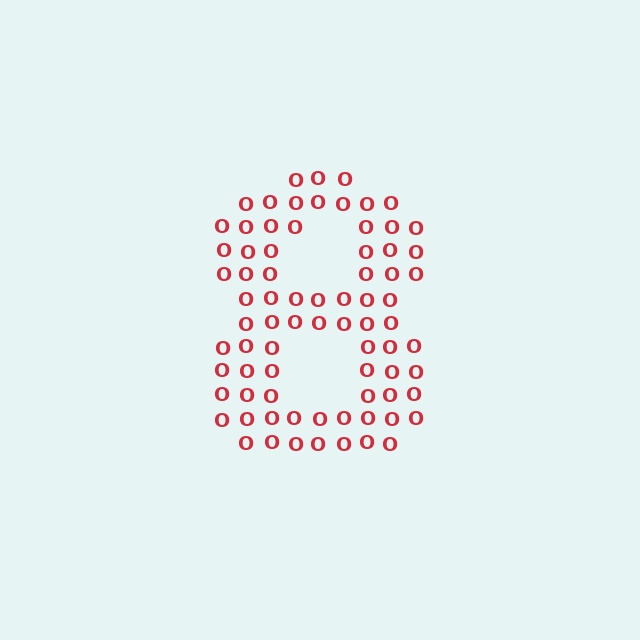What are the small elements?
The small elements are letter O's.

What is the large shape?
The large shape is the digit 8.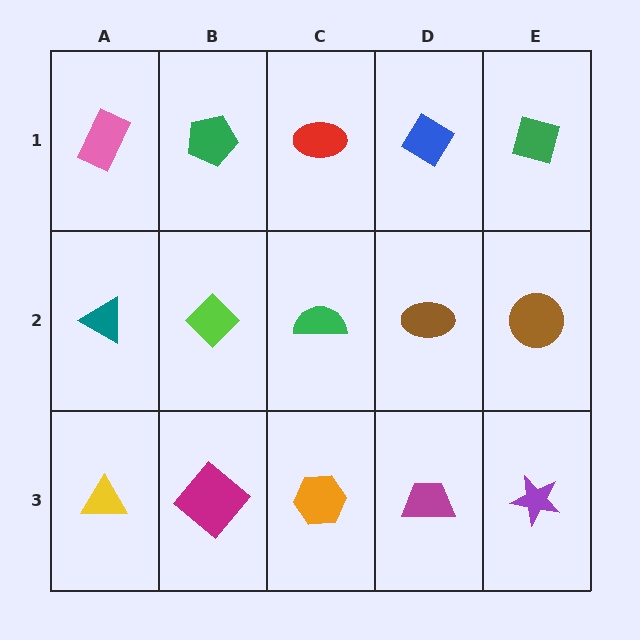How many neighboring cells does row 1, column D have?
3.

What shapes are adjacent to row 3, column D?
A brown ellipse (row 2, column D), an orange hexagon (row 3, column C), a purple star (row 3, column E).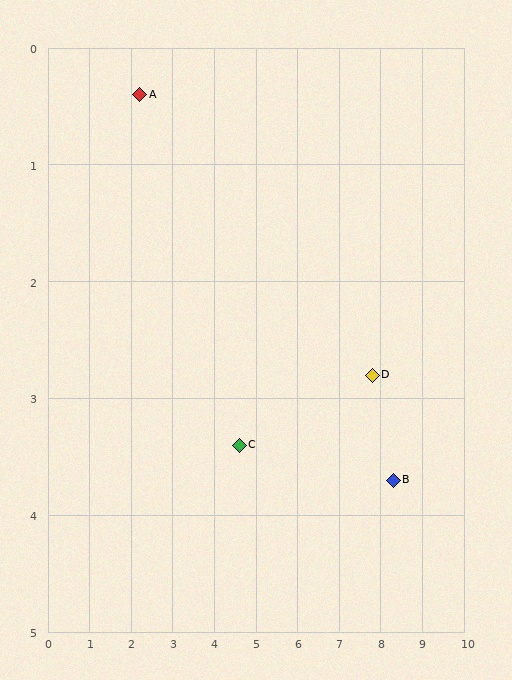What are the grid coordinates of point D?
Point D is at approximately (7.8, 2.8).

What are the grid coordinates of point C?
Point C is at approximately (4.6, 3.4).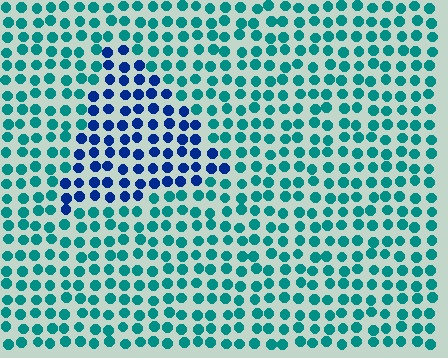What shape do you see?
I see a triangle.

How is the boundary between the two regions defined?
The boundary is defined purely by a slight shift in hue (about 47 degrees). Spacing, size, and orientation are identical on both sides.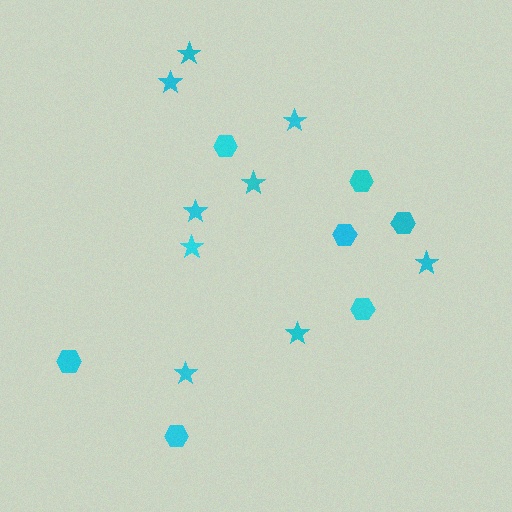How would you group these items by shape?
There are 2 groups: one group of stars (9) and one group of hexagons (7).